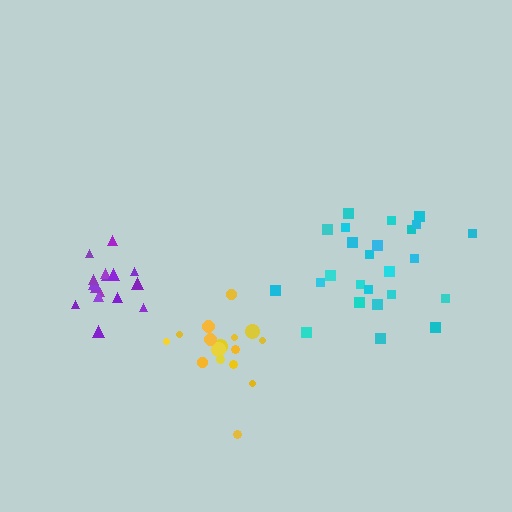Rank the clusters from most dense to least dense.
purple, yellow, cyan.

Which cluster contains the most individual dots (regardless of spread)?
Cyan (25).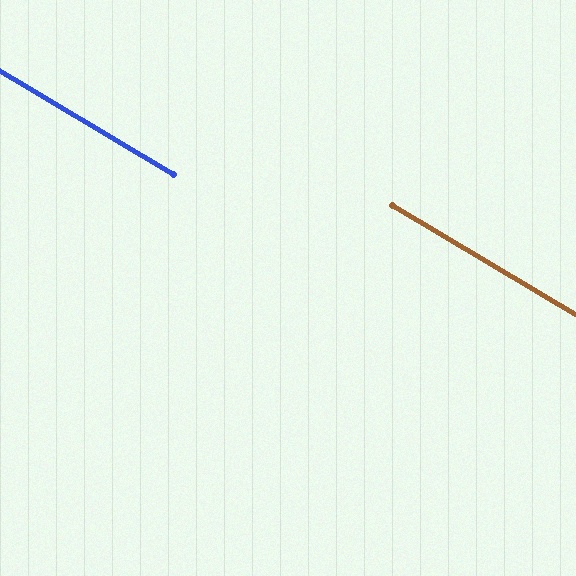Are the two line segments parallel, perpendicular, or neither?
Parallel — their directions differ by only 0.2°.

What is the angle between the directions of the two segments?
Approximately 0 degrees.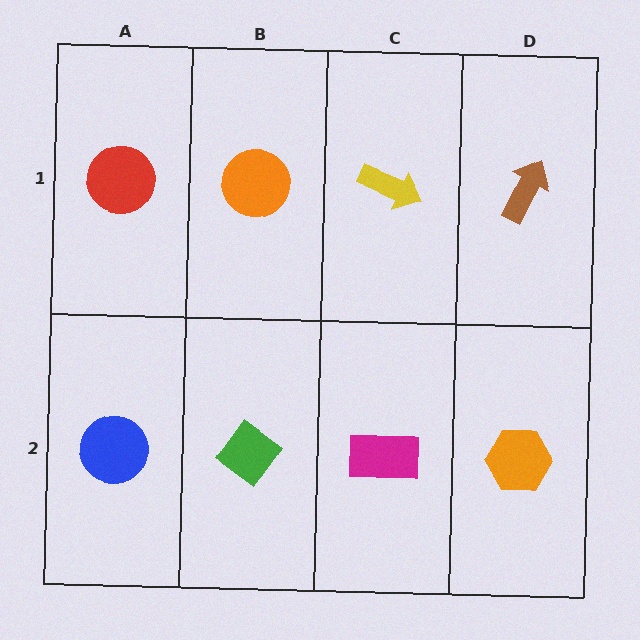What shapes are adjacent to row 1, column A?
A blue circle (row 2, column A), an orange circle (row 1, column B).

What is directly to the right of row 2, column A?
A green diamond.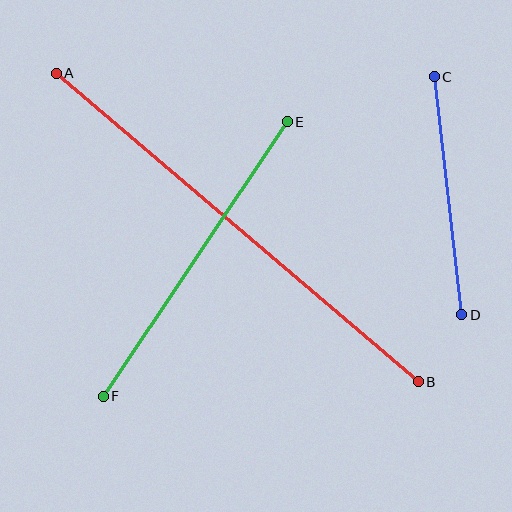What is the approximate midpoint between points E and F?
The midpoint is at approximately (195, 259) pixels.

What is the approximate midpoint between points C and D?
The midpoint is at approximately (448, 196) pixels.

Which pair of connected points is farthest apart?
Points A and B are farthest apart.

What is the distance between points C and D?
The distance is approximately 240 pixels.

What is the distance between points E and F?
The distance is approximately 330 pixels.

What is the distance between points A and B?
The distance is approximately 475 pixels.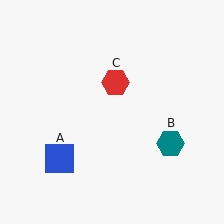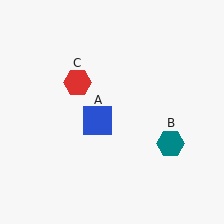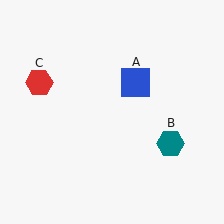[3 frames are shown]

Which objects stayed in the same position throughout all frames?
Teal hexagon (object B) remained stationary.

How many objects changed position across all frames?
2 objects changed position: blue square (object A), red hexagon (object C).